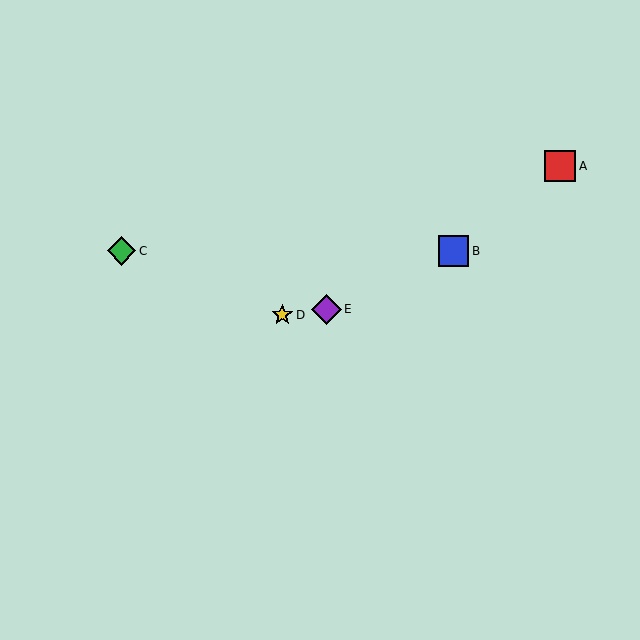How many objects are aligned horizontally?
2 objects (B, C) are aligned horizontally.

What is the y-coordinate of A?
Object A is at y≈166.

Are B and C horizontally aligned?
Yes, both are at y≈251.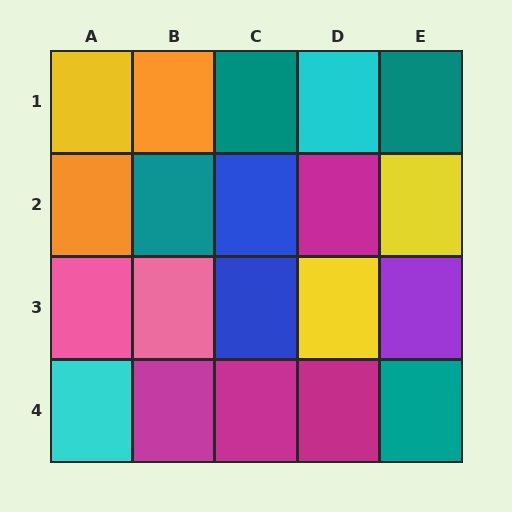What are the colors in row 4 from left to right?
Cyan, magenta, magenta, magenta, teal.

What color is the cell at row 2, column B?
Teal.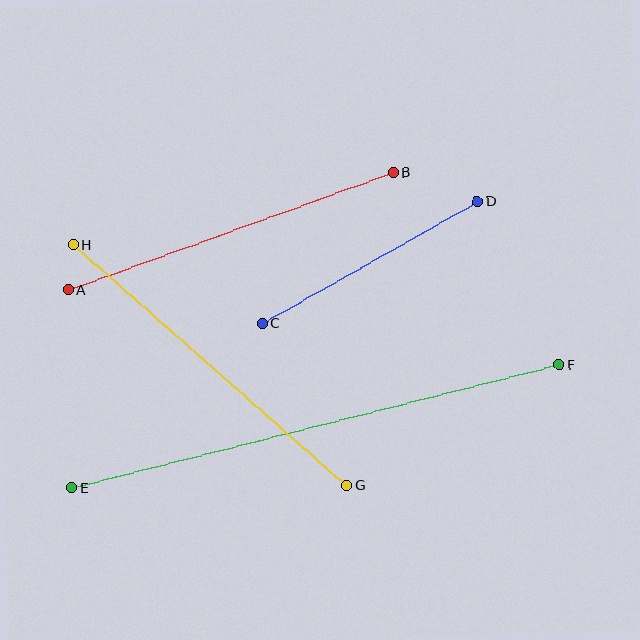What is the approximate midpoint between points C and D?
The midpoint is at approximately (370, 263) pixels.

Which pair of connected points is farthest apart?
Points E and F are farthest apart.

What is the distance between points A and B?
The distance is approximately 345 pixels.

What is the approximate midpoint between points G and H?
The midpoint is at approximately (210, 365) pixels.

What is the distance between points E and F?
The distance is approximately 503 pixels.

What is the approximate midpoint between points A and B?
The midpoint is at approximately (230, 231) pixels.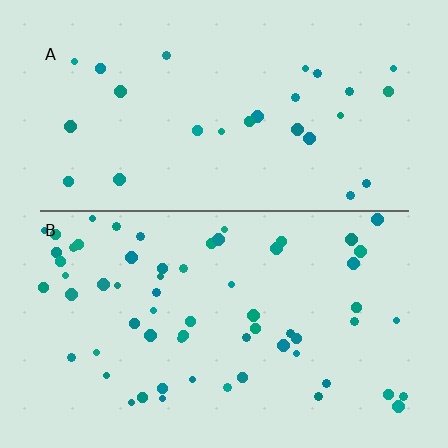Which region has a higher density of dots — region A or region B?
B (the bottom).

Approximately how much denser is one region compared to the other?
Approximately 2.4× — region B over region A.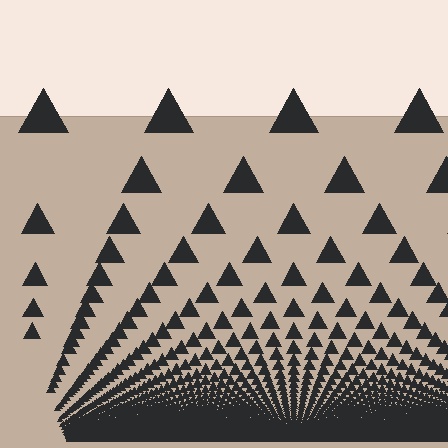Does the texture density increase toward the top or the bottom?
Density increases toward the bottom.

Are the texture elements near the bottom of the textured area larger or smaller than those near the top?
Smaller. The gradient is inverted — elements near the bottom are smaller and denser.